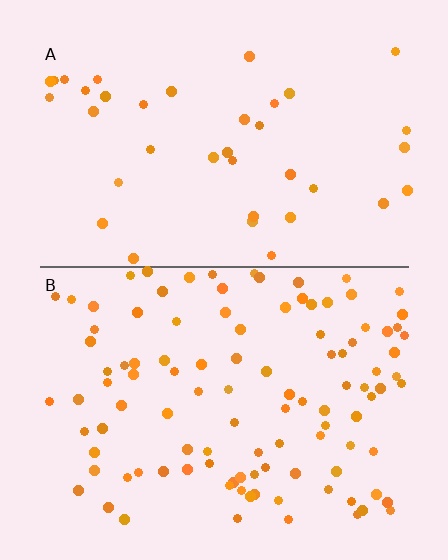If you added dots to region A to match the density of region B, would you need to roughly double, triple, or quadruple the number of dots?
Approximately triple.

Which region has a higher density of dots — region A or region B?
B (the bottom).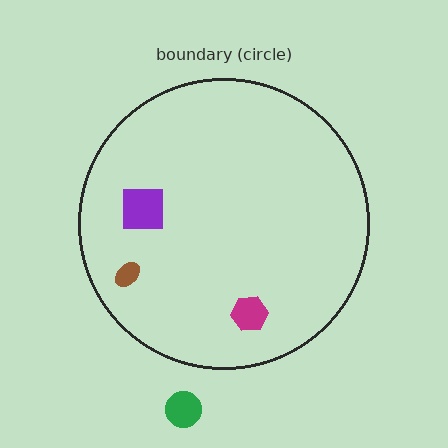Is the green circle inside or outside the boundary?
Outside.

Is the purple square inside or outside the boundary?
Inside.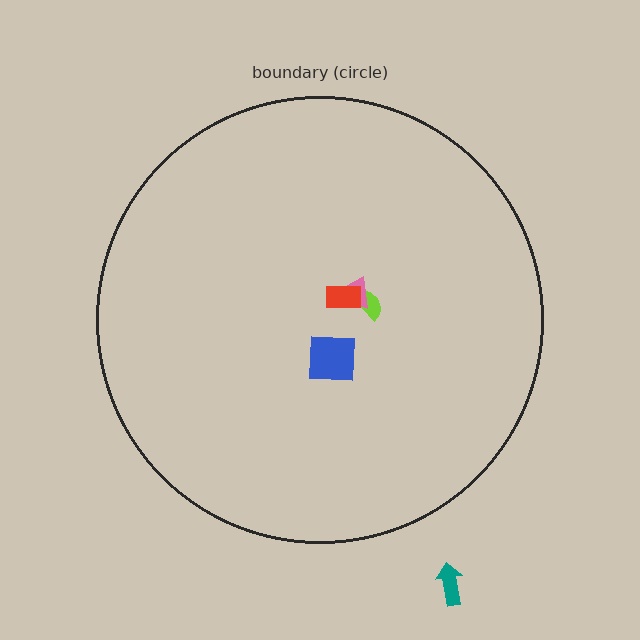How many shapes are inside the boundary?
4 inside, 1 outside.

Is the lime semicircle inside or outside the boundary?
Inside.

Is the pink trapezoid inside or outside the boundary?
Inside.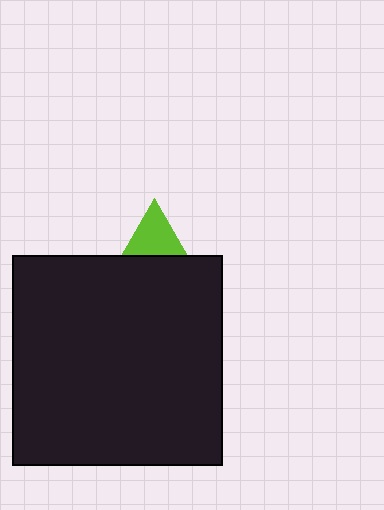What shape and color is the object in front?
The object in front is a black square.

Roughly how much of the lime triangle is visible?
A small part of it is visible (roughly 38%).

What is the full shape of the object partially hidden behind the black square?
The partially hidden object is a lime triangle.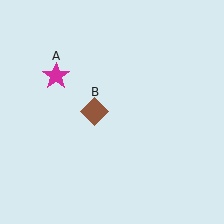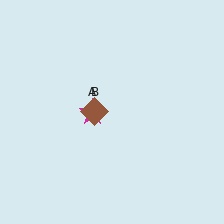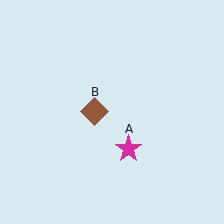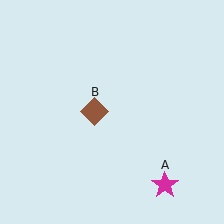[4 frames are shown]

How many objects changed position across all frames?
1 object changed position: magenta star (object A).